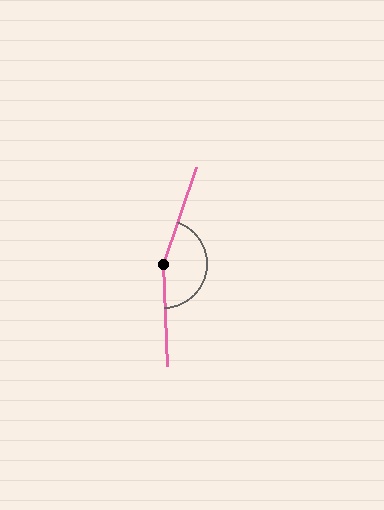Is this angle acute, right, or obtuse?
It is obtuse.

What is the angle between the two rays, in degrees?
Approximately 159 degrees.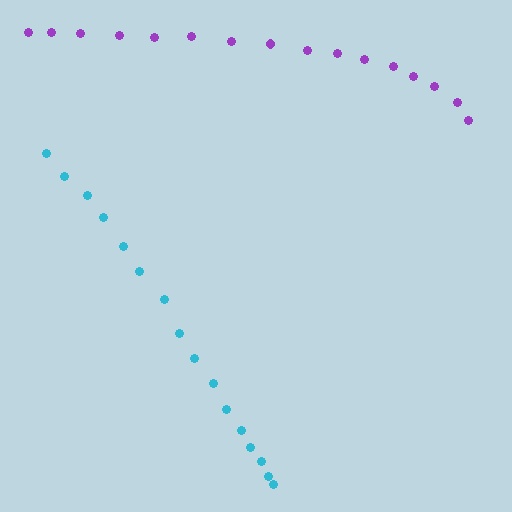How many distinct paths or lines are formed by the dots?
There are 2 distinct paths.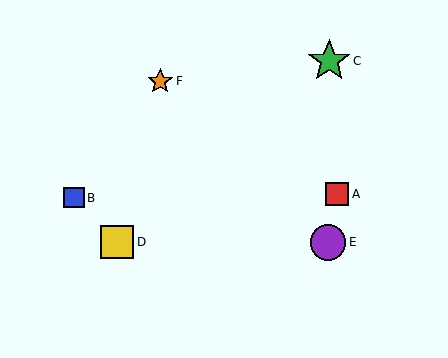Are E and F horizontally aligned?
No, E is at y≈242 and F is at y≈81.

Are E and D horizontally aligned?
Yes, both are at y≈242.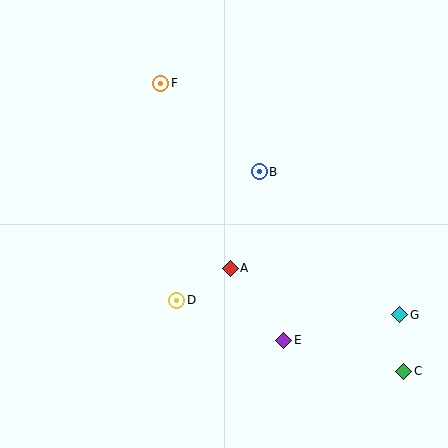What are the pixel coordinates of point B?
Point B is at (259, 172).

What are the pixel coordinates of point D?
Point D is at (177, 300).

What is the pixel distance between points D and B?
The distance between D and B is 153 pixels.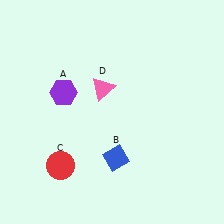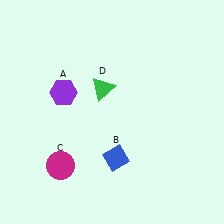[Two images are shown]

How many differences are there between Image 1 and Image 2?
There are 2 differences between the two images.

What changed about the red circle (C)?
In Image 1, C is red. In Image 2, it changed to magenta.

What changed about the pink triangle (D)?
In Image 1, D is pink. In Image 2, it changed to green.